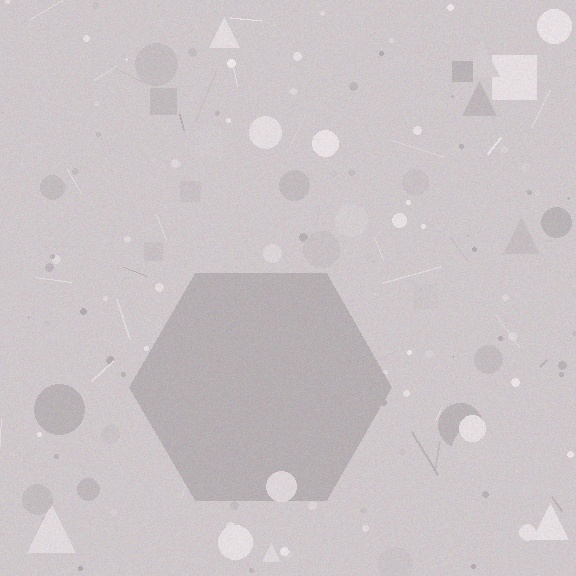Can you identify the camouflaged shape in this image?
The camouflaged shape is a hexagon.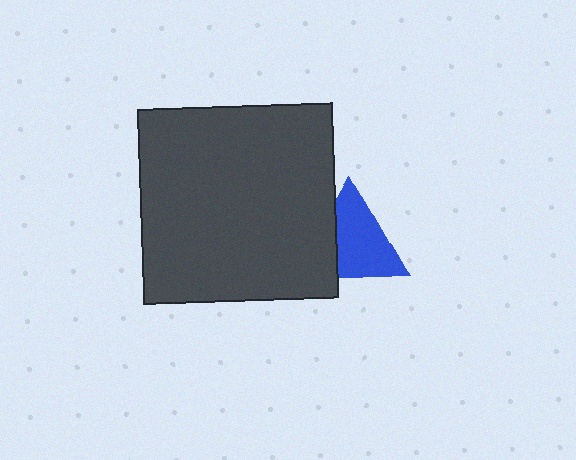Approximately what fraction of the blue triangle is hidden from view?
Roughly 30% of the blue triangle is hidden behind the dark gray square.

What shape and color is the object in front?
The object in front is a dark gray square.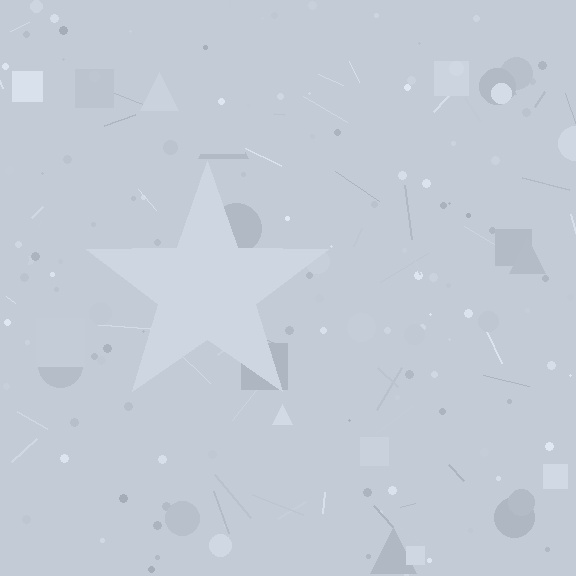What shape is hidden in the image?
A star is hidden in the image.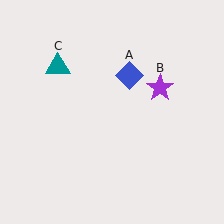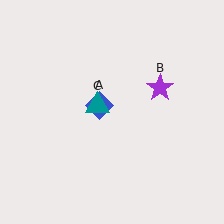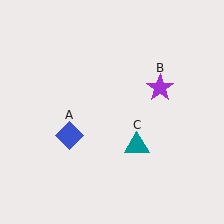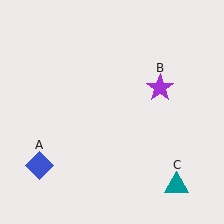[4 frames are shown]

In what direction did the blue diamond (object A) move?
The blue diamond (object A) moved down and to the left.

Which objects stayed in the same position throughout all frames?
Purple star (object B) remained stationary.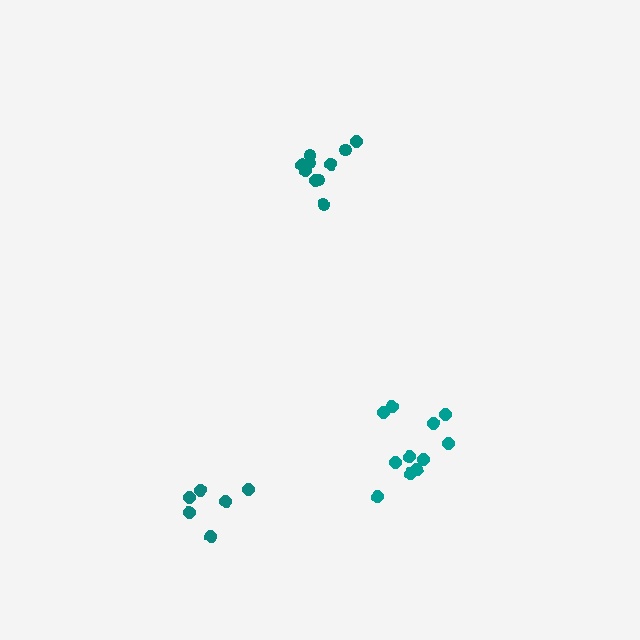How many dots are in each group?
Group 1: 10 dots, Group 2: 6 dots, Group 3: 11 dots (27 total).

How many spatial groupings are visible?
There are 3 spatial groupings.